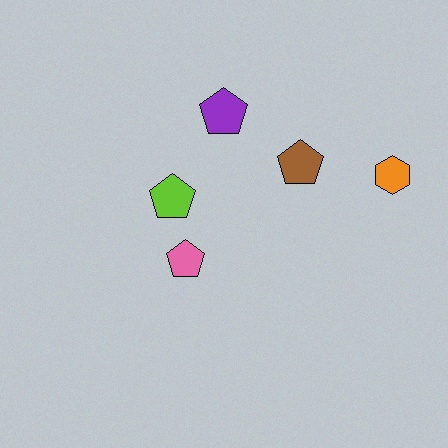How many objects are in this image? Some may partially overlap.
There are 5 objects.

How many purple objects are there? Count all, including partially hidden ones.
There is 1 purple object.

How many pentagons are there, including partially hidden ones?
There are 4 pentagons.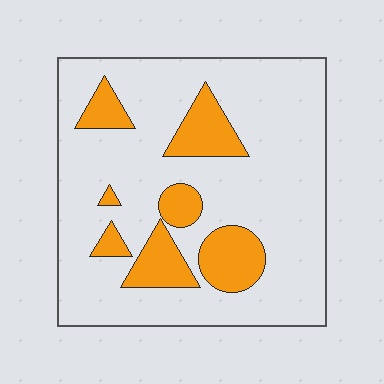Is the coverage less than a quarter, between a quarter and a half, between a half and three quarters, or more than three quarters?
Less than a quarter.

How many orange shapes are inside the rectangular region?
7.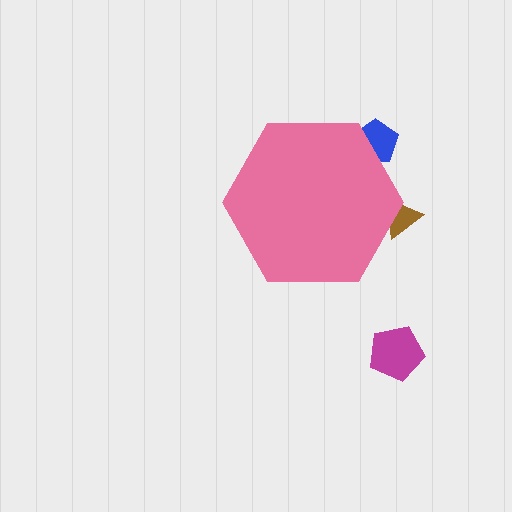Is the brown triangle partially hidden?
Yes, the brown triangle is partially hidden behind the pink hexagon.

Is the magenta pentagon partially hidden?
No, the magenta pentagon is fully visible.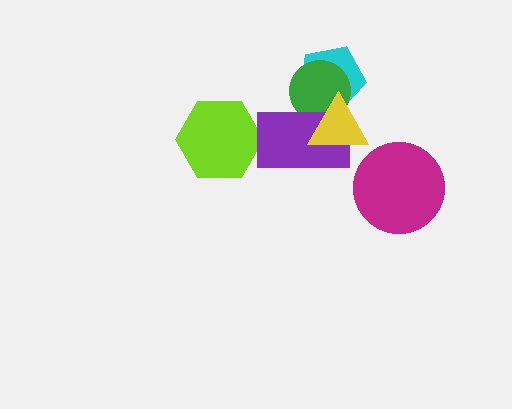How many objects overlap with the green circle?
3 objects overlap with the green circle.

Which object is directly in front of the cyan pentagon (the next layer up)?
The green circle is directly in front of the cyan pentagon.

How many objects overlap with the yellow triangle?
3 objects overlap with the yellow triangle.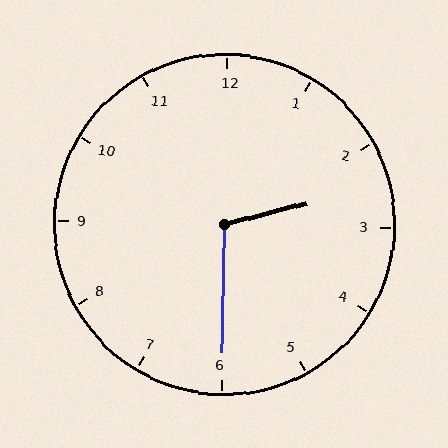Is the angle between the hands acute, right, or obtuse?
It is obtuse.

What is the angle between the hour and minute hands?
Approximately 105 degrees.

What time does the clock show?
2:30.